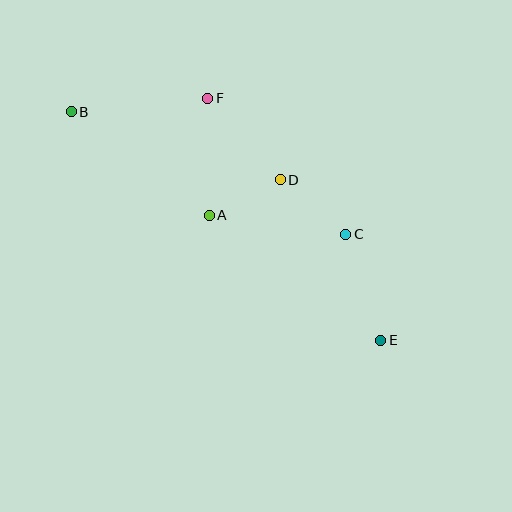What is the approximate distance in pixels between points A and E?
The distance between A and E is approximately 212 pixels.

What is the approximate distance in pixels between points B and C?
The distance between B and C is approximately 301 pixels.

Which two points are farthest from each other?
Points B and E are farthest from each other.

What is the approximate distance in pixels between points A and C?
The distance between A and C is approximately 138 pixels.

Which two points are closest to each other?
Points A and D are closest to each other.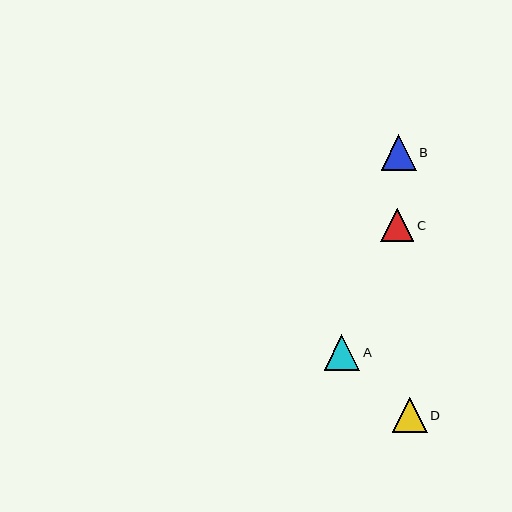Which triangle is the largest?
Triangle A is the largest with a size of approximately 35 pixels.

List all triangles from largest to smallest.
From largest to smallest: A, B, D, C.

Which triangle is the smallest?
Triangle C is the smallest with a size of approximately 33 pixels.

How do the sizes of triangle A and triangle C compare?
Triangle A and triangle C are approximately the same size.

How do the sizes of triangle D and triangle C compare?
Triangle D and triangle C are approximately the same size.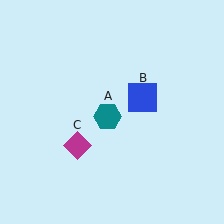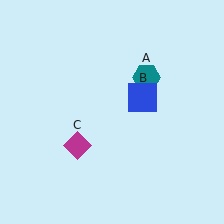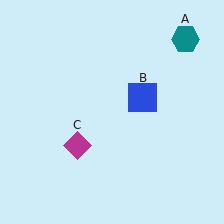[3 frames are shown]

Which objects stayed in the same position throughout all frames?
Blue square (object B) and magenta diamond (object C) remained stationary.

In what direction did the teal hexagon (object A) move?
The teal hexagon (object A) moved up and to the right.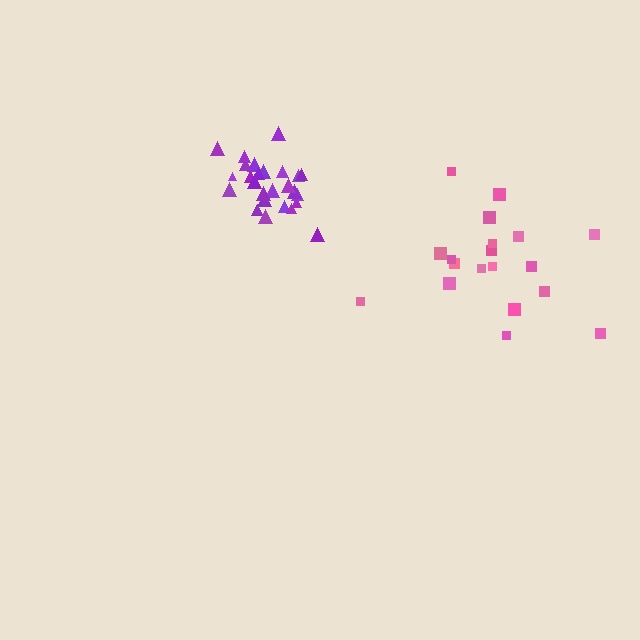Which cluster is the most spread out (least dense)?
Pink.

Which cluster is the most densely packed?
Purple.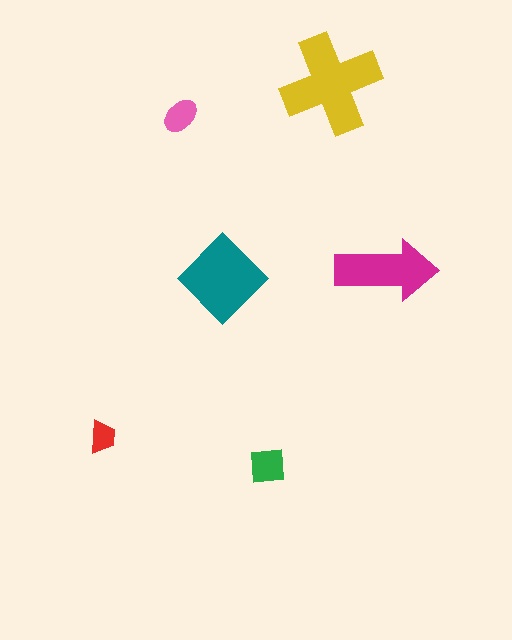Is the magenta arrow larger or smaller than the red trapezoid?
Larger.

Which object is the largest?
The yellow cross.